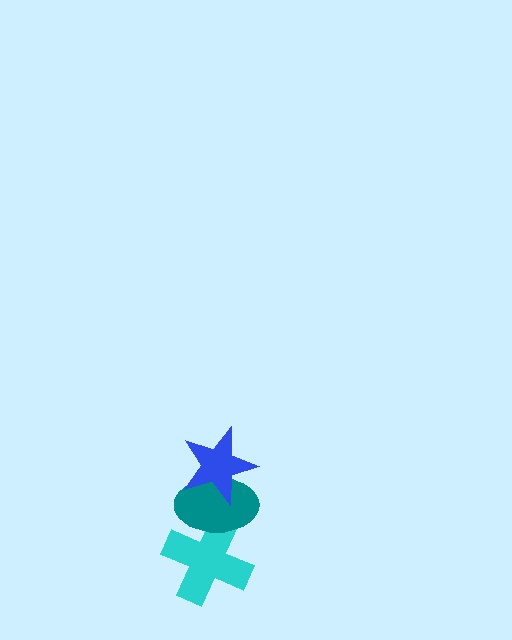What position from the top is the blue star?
The blue star is 1st from the top.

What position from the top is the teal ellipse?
The teal ellipse is 2nd from the top.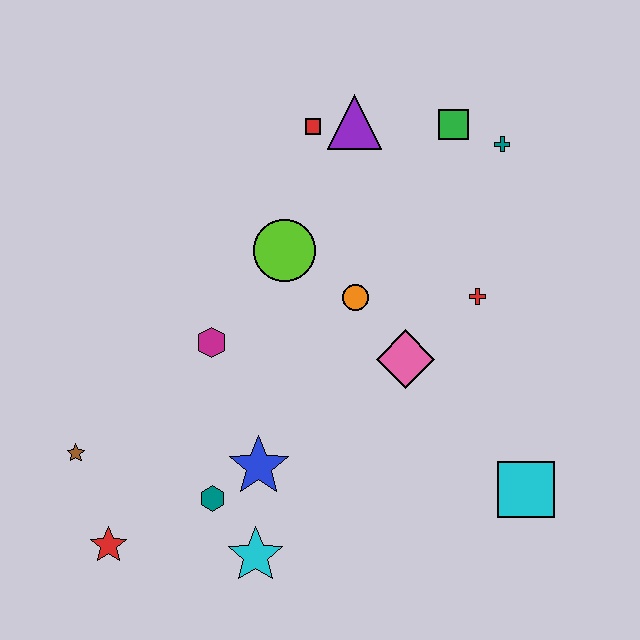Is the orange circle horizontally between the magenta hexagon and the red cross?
Yes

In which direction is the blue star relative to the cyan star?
The blue star is above the cyan star.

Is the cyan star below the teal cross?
Yes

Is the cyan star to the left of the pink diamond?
Yes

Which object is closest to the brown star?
The red star is closest to the brown star.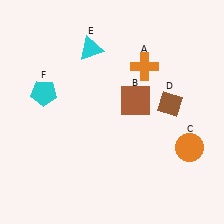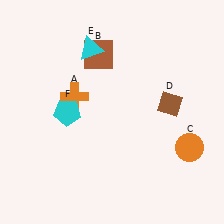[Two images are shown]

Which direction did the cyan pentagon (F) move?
The cyan pentagon (F) moved right.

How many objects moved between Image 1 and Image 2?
3 objects moved between the two images.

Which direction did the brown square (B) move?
The brown square (B) moved up.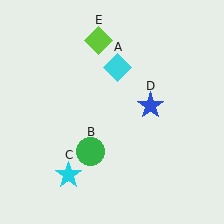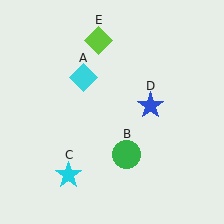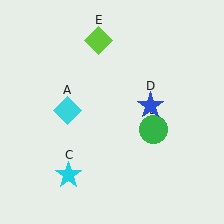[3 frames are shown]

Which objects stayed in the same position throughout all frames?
Cyan star (object C) and blue star (object D) and lime diamond (object E) remained stationary.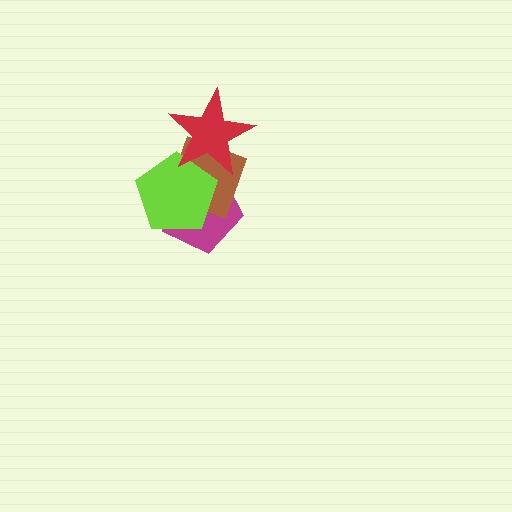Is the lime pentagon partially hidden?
Yes, it is partially covered by another shape.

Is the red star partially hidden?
No, no other shape covers it.